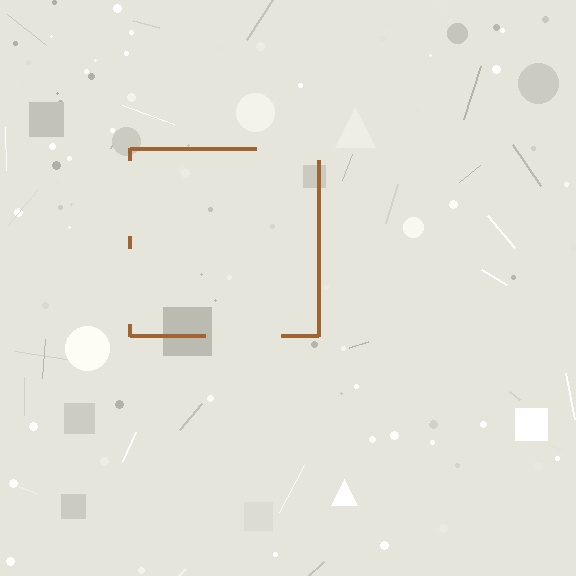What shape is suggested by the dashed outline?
The dashed outline suggests a square.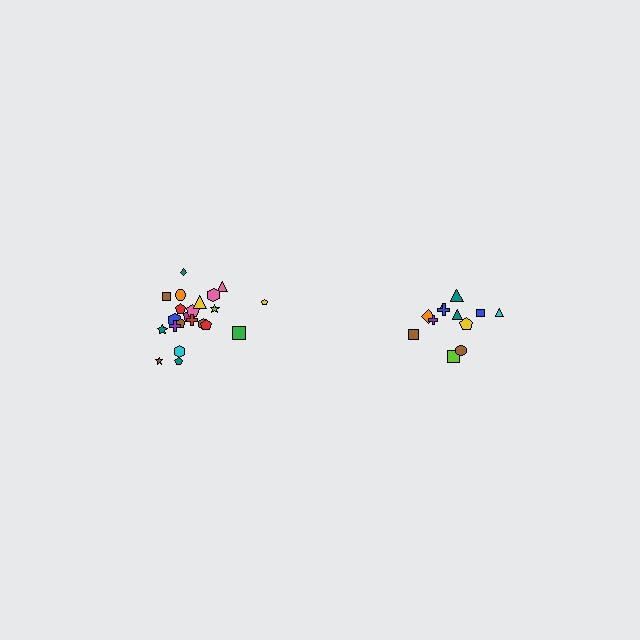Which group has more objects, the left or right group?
The left group.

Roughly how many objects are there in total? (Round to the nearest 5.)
Roughly 35 objects in total.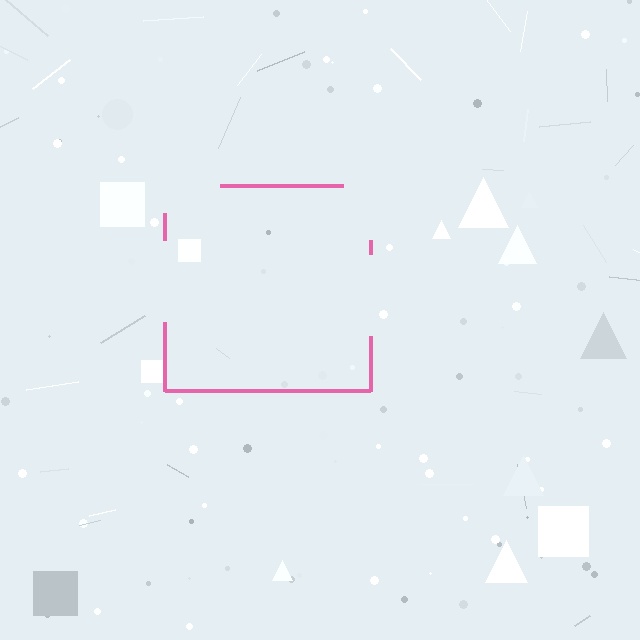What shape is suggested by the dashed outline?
The dashed outline suggests a square.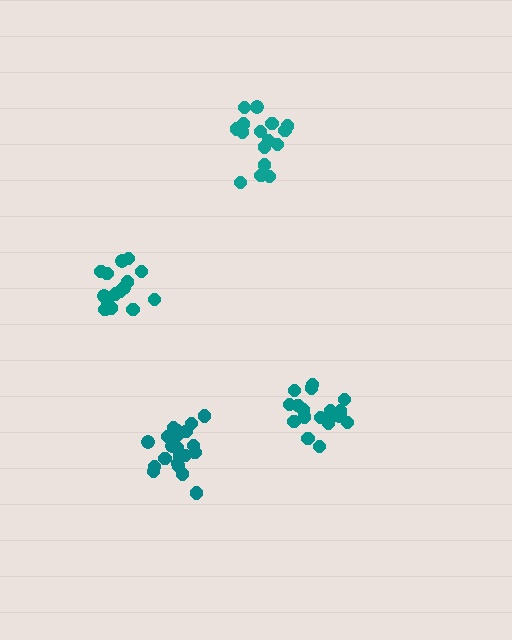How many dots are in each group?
Group 1: 18 dots, Group 2: 21 dots, Group 3: 16 dots, Group 4: 16 dots (71 total).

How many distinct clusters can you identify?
There are 4 distinct clusters.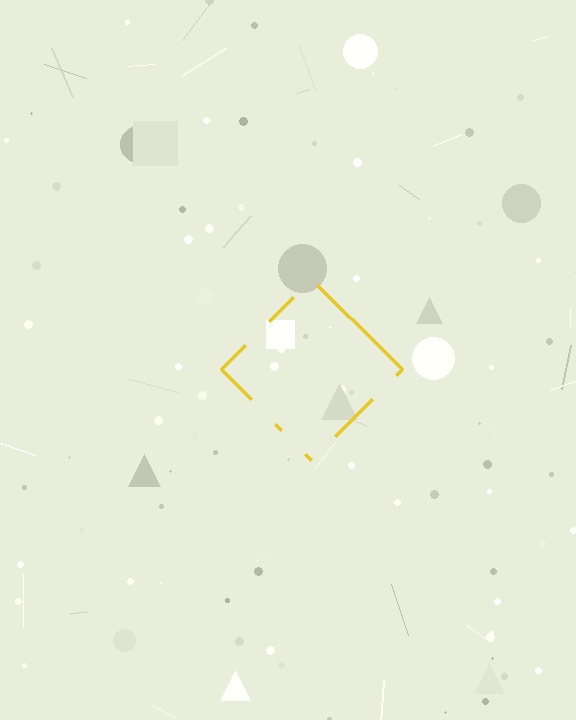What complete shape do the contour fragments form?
The contour fragments form a diamond.